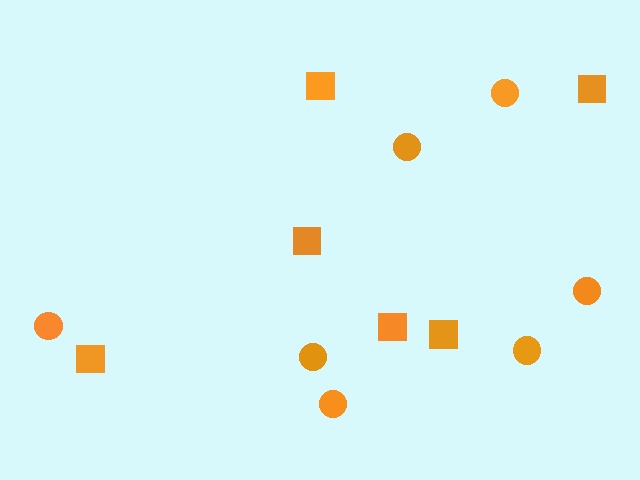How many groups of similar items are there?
There are 2 groups: one group of circles (7) and one group of squares (6).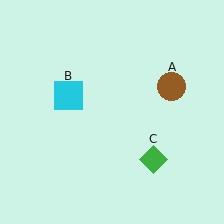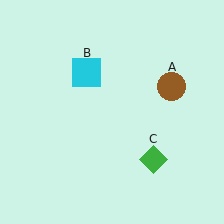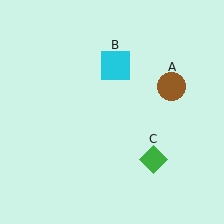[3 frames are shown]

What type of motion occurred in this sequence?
The cyan square (object B) rotated clockwise around the center of the scene.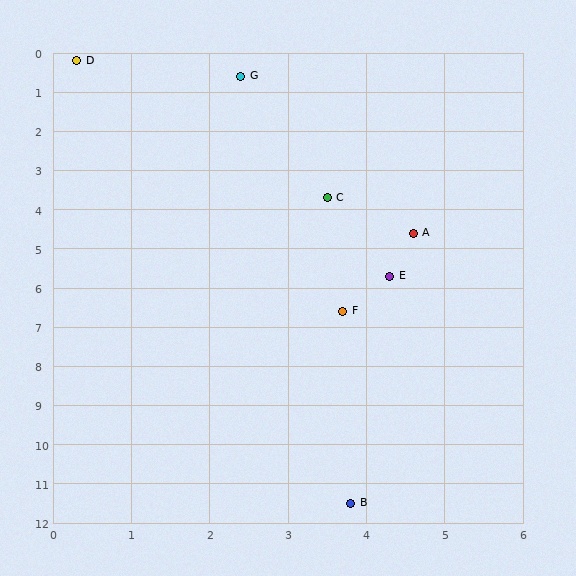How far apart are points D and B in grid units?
Points D and B are about 11.8 grid units apart.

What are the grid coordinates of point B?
Point B is at approximately (3.8, 11.5).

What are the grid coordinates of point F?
Point F is at approximately (3.7, 6.6).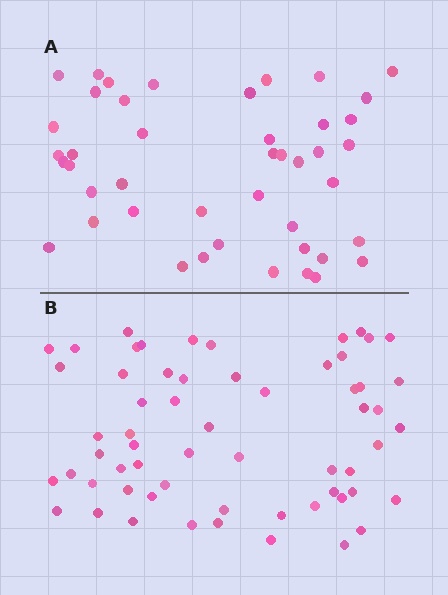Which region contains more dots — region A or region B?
Region B (the bottom region) has more dots.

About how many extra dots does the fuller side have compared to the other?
Region B has approximately 15 more dots than region A.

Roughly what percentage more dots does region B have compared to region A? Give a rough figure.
About 35% more.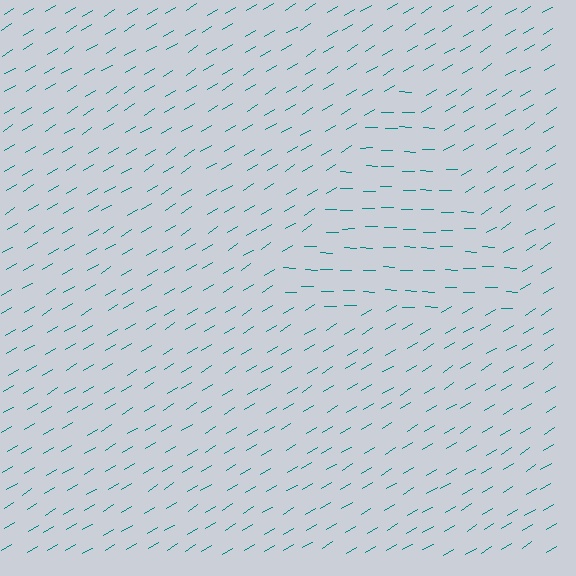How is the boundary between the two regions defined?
The boundary is defined purely by a change in line orientation (approximately 33 degrees difference). All lines are the same color and thickness.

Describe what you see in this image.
The image is filled with small teal line segments. A triangle region in the image has lines oriented differently from the surrounding lines, creating a visible texture boundary.